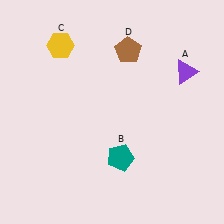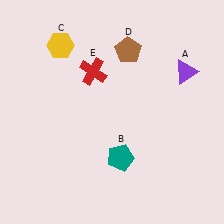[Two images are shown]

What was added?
A red cross (E) was added in Image 2.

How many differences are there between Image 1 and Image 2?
There is 1 difference between the two images.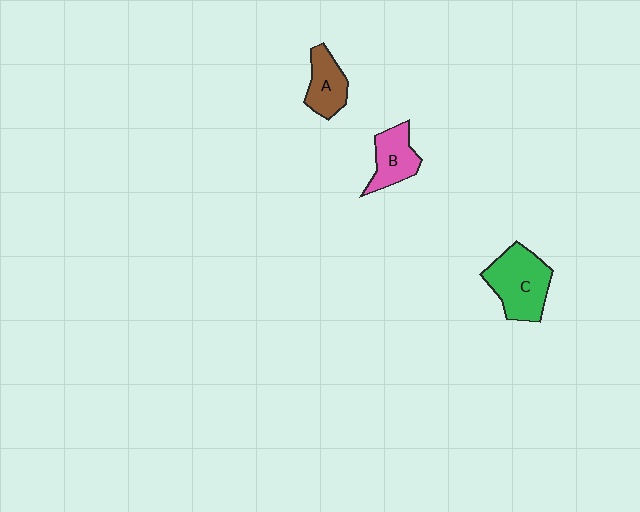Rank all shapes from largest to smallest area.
From largest to smallest: C (green), B (pink), A (brown).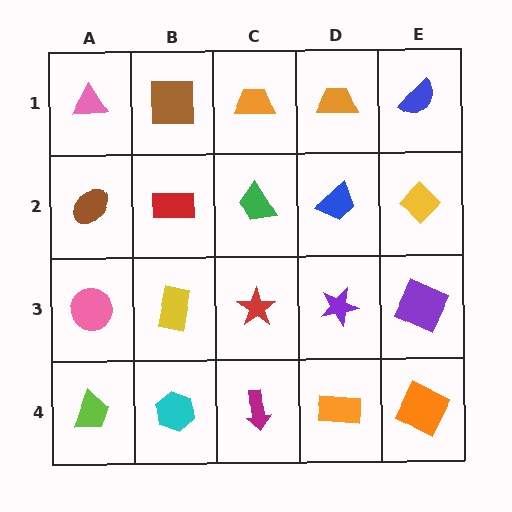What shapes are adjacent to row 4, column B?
A yellow rectangle (row 3, column B), a lime trapezoid (row 4, column A), a magenta arrow (row 4, column C).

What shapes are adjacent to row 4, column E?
A purple square (row 3, column E), an orange rectangle (row 4, column D).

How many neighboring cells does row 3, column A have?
3.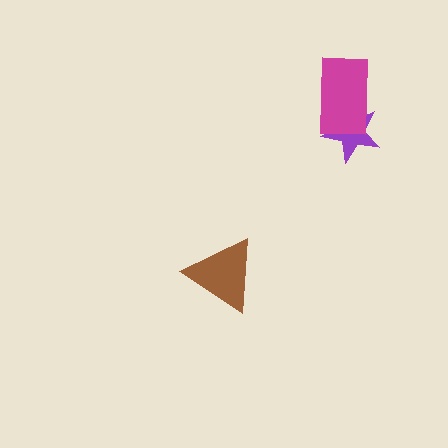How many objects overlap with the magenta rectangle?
1 object overlaps with the magenta rectangle.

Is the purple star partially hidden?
Yes, it is partially covered by another shape.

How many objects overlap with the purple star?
1 object overlaps with the purple star.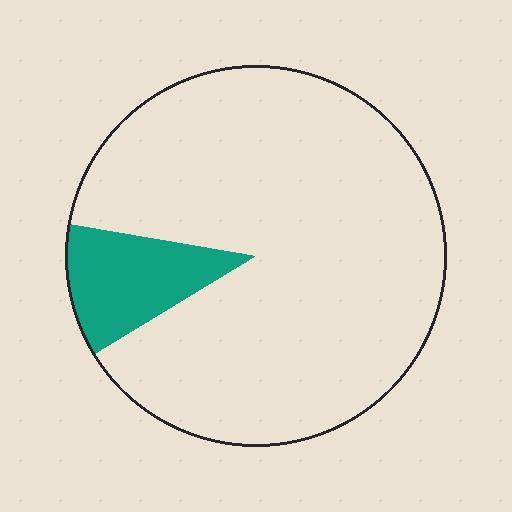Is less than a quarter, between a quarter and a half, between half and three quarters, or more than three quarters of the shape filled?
Less than a quarter.